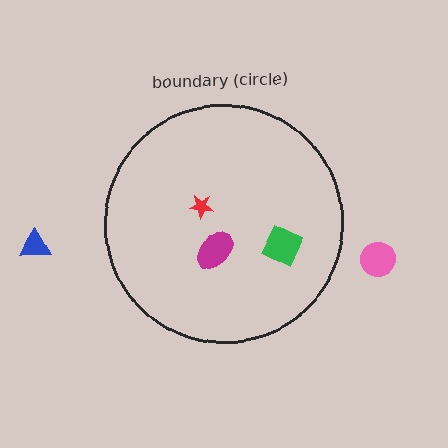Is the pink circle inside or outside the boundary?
Outside.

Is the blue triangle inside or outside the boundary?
Outside.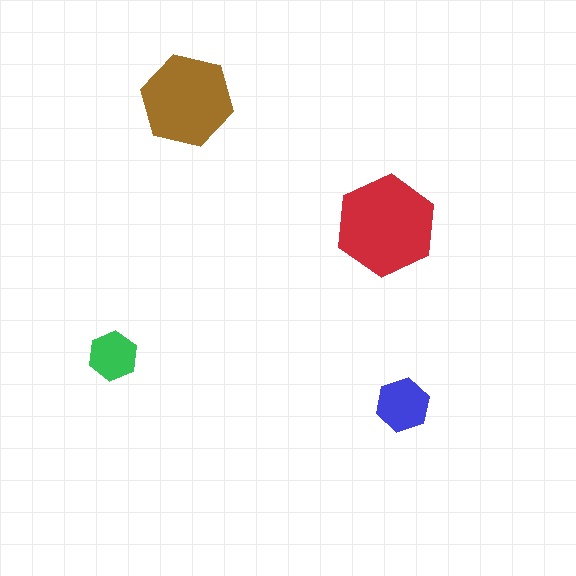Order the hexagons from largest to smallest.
the red one, the brown one, the blue one, the green one.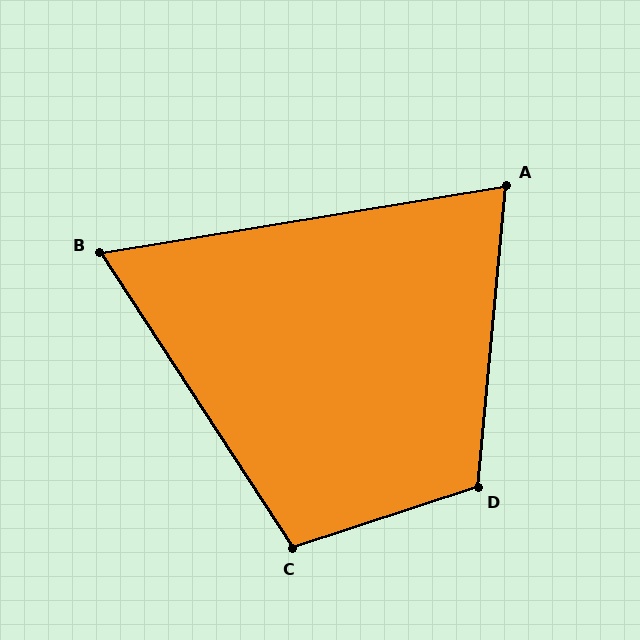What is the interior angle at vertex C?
Approximately 105 degrees (obtuse).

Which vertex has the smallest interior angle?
B, at approximately 66 degrees.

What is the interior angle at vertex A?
Approximately 75 degrees (acute).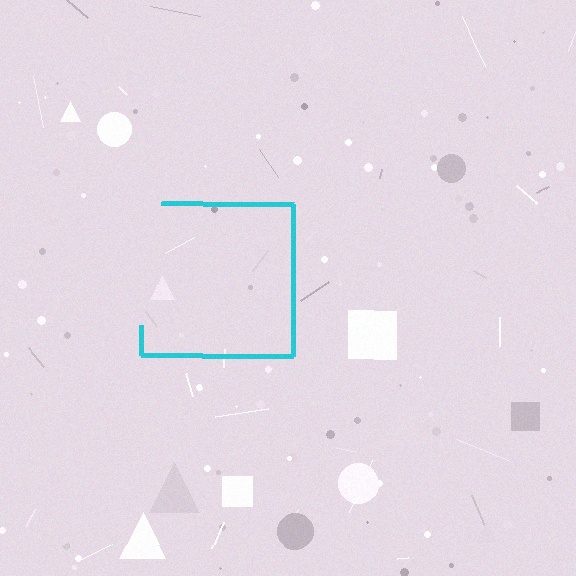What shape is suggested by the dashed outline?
The dashed outline suggests a square.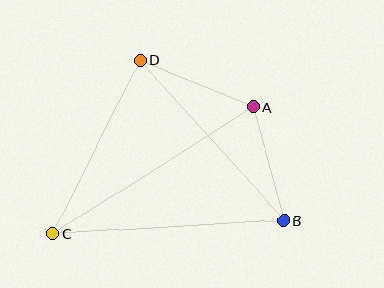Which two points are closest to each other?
Points A and B are closest to each other.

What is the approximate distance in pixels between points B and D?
The distance between B and D is approximately 216 pixels.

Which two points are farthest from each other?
Points A and C are farthest from each other.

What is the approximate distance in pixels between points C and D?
The distance between C and D is approximately 194 pixels.